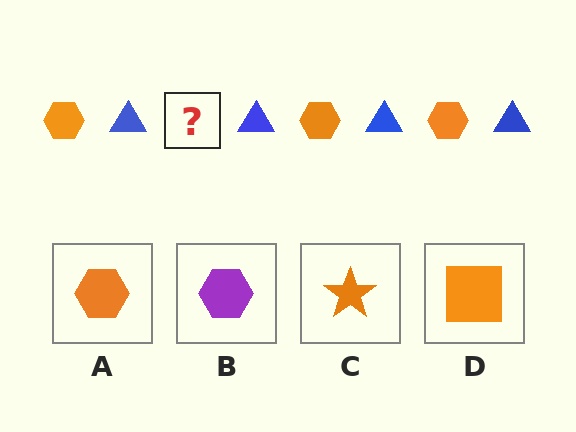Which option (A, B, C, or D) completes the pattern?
A.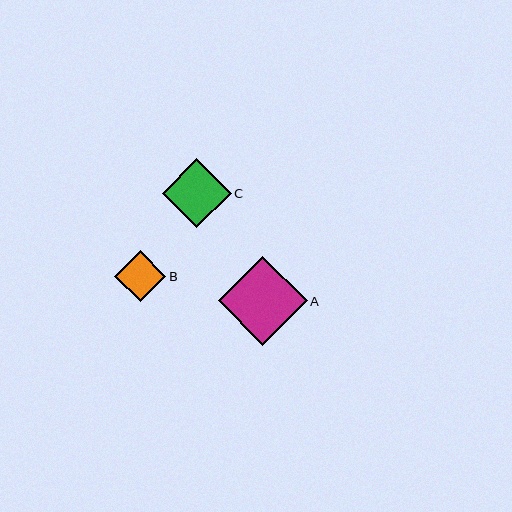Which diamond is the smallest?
Diamond B is the smallest with a size of approximately 51 pixels.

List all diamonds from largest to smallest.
From largest to smallest: A, C, B.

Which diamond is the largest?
Diamond A is the largest with a size of approximately 88 pixels.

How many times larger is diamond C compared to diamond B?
Diamond C is approximately 1.4 times the size of diamond B.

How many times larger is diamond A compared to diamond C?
Diamond A is approximately 1.3 times the size of diamond C.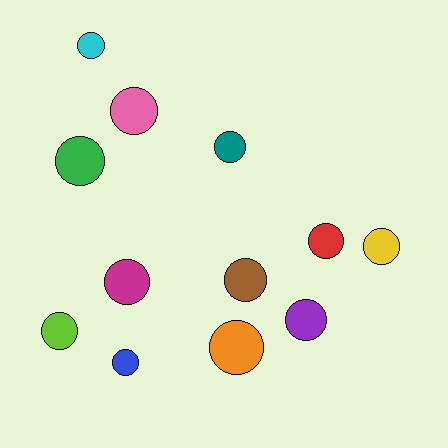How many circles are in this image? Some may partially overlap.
There are 12 circles.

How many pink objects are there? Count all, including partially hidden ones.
There is 1 pink object.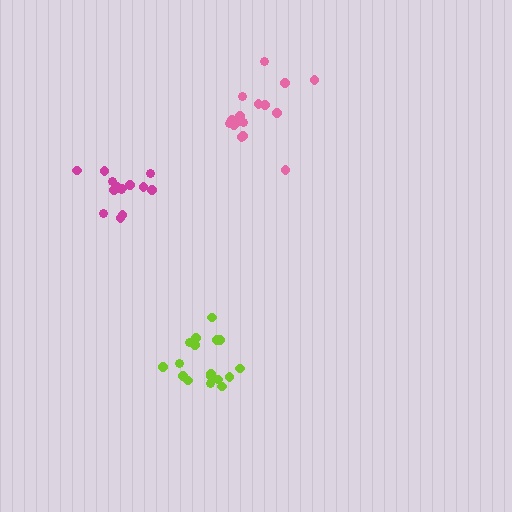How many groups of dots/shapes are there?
There are 3 groups.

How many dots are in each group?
Group 1: 17 dots, Group 2: 14 dots, Group 3: 16 dots (47 total).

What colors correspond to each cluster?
The clusters are colored: lime, magenta, pink.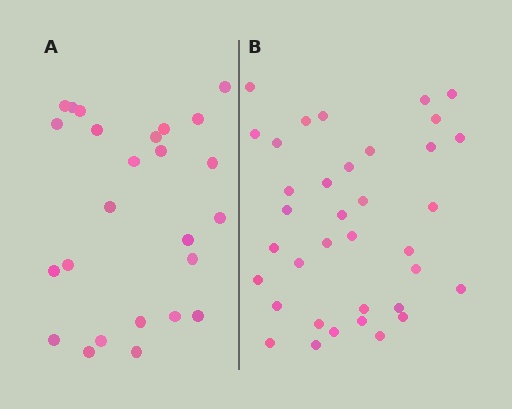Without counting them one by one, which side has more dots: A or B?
Region B (the right region) has more dots.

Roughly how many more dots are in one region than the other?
Region B has roughly 12 or so more dots than region A.